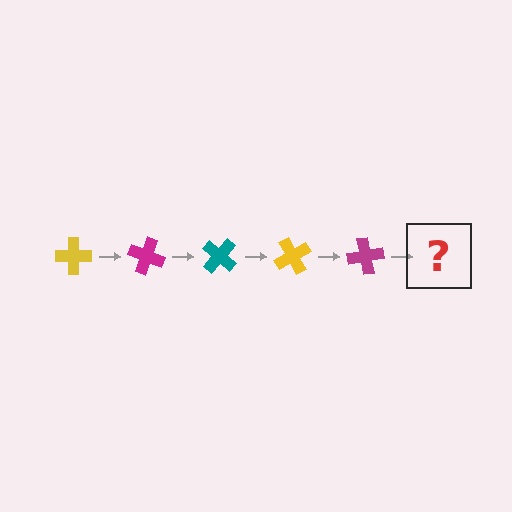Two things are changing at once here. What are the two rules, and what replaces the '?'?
The two rules are that it rotates 20 degrees each step and the color cycles through yellow, magenta, and teal. The '?' should be a teal cross, rotated 100 degrees from the start.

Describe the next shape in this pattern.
It should be a teal cross, rotated 100 degrees from the start.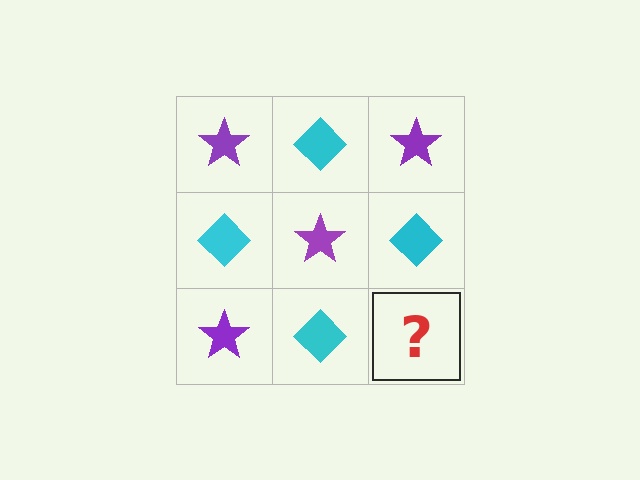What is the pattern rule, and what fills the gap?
The rule is that it alternates purple star and cyan diamond in a checkerboard pattern. The gap should be filled with a purple star.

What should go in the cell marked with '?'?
The missing cell should contain a purple star.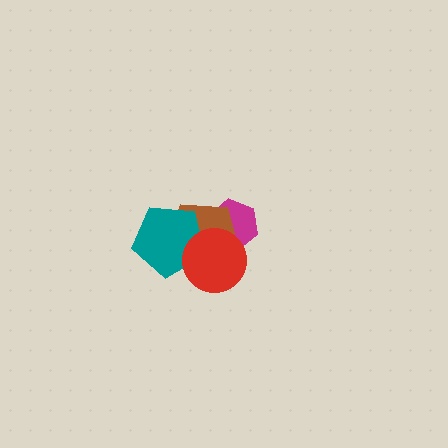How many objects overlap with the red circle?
3 objects overlap with the red circle.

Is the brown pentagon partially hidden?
Yes, it is partially covered by another shape.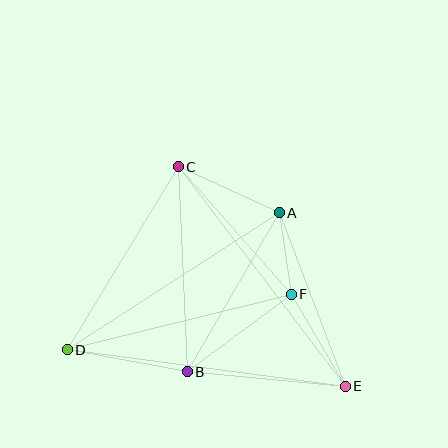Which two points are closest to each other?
Points A and F are closest to each other.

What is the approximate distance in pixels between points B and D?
The distance between B and D is approximately 122 pixels.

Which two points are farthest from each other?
Points D and E are farthest from each other.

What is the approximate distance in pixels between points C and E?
The distance between C and E is approximately 276 pixels.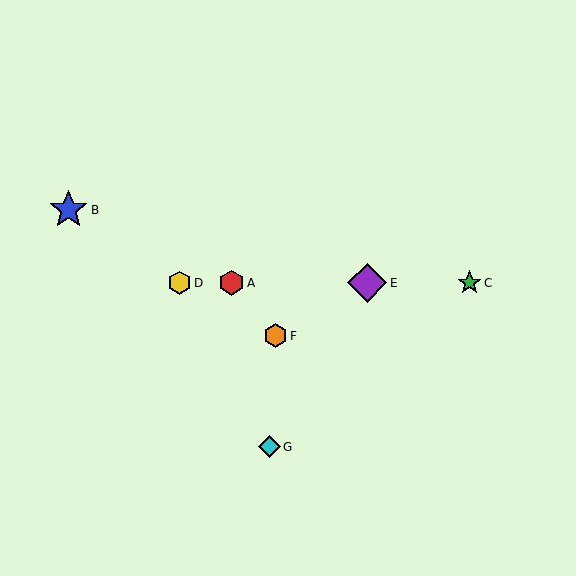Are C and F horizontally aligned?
No, C is at y≈283 and F is at y≈336.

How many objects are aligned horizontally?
4 objects (A, C, D, E) are aligned horizontally.